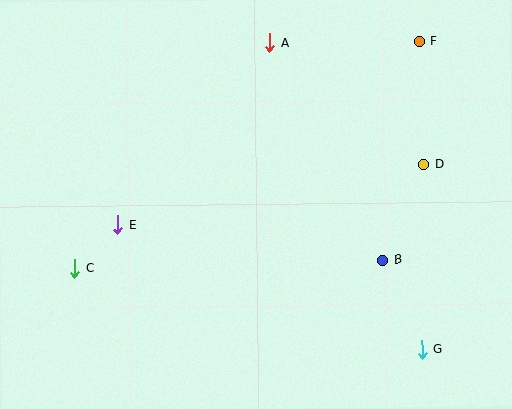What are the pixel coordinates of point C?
Point C is at (74, 268).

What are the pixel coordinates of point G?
Point G is at (422, 349).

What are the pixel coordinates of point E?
Point E is at (118, 225).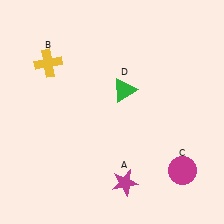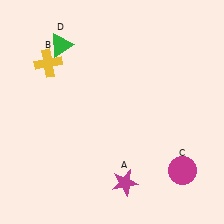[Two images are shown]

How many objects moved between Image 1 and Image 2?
1 object moved between the two images.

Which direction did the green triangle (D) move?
The green triangle (D) moved left.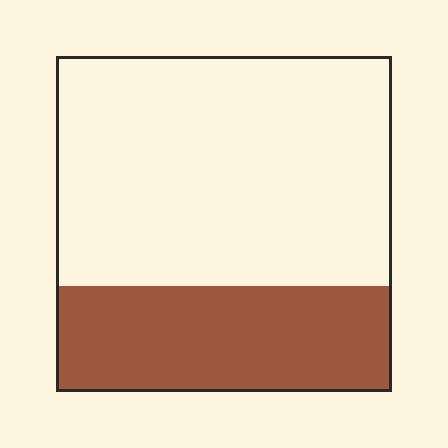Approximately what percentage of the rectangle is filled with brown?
Approximately 30%.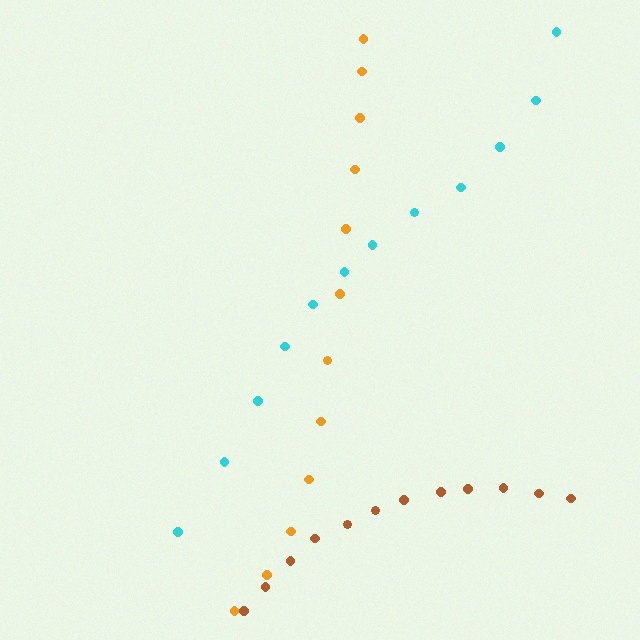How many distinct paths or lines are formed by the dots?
There are 3 distinct paths.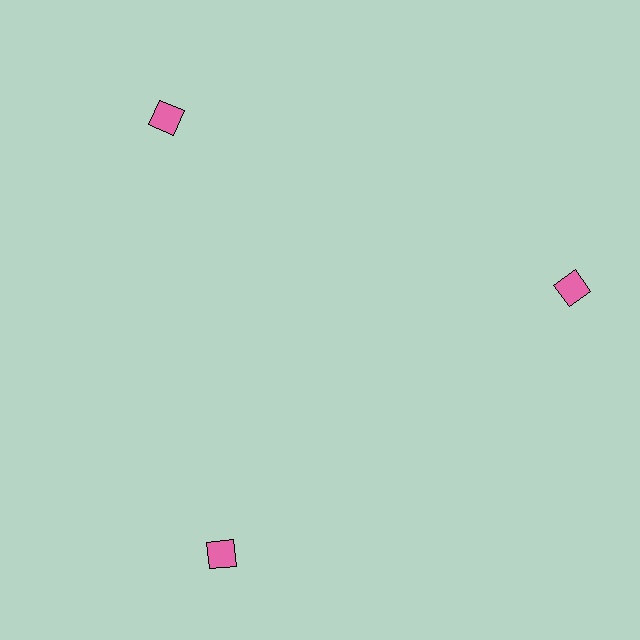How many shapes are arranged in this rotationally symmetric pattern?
There are 3 shapes, arranged in 3 groups of 1.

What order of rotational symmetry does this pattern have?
This pattern has 3-fold rotational symmetry.